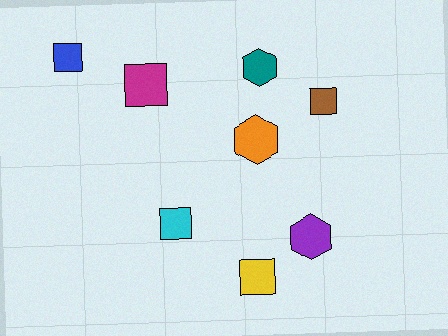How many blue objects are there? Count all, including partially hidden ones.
There is 1 blue object.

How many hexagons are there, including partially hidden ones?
There are 3 hexagons.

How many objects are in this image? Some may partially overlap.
There are 8 objects.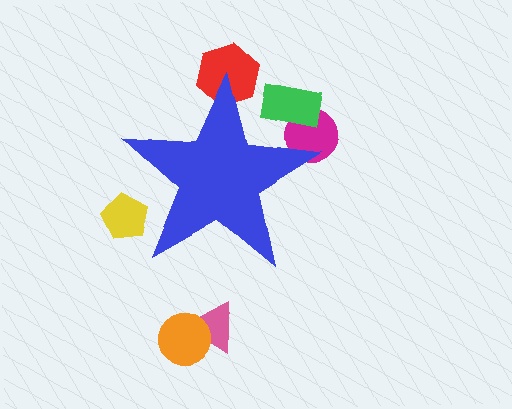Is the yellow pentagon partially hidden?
Yes, the yellow pentagon is partially hidden behind the blue star.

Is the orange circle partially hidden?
No, the orange circle is fully visible.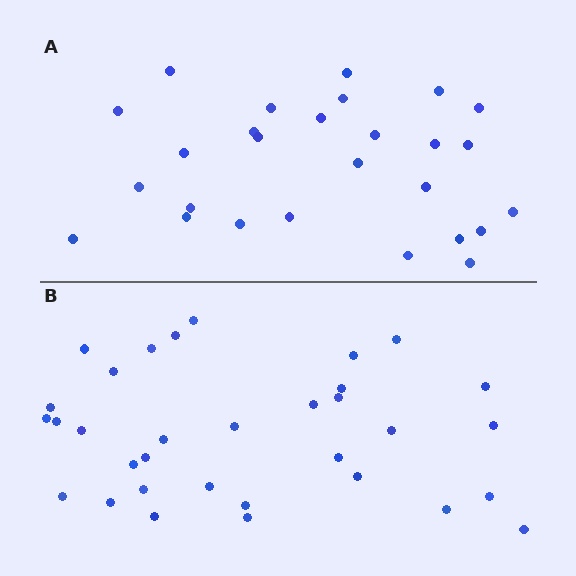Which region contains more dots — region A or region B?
Region B (the bottom region) has more dots.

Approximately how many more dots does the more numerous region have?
Region B has about 6 more dots than region A.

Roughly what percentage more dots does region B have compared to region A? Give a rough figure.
About 20% more.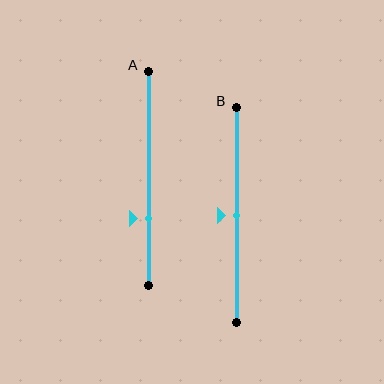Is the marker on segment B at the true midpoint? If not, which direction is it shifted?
Yes, the marker on segment B is at the true midpoint.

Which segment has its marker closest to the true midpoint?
Segment B has its marker closest to the true midpoint.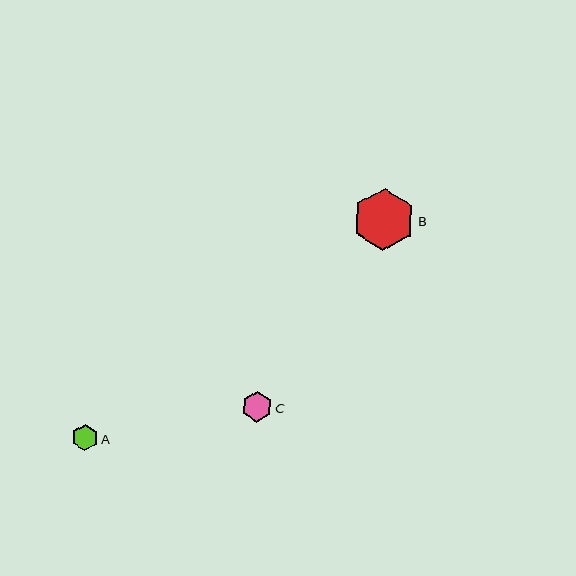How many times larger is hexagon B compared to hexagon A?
Hexagon B is approximately 2.4 times the size of hexagon A.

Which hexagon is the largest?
Hexagon B is the largest with a size of approximately 62 pixels.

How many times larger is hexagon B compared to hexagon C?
Hexagon B is approximately 2.0 times the size of hexagon C.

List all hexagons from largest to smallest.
From largest to smallest: B, C, A.